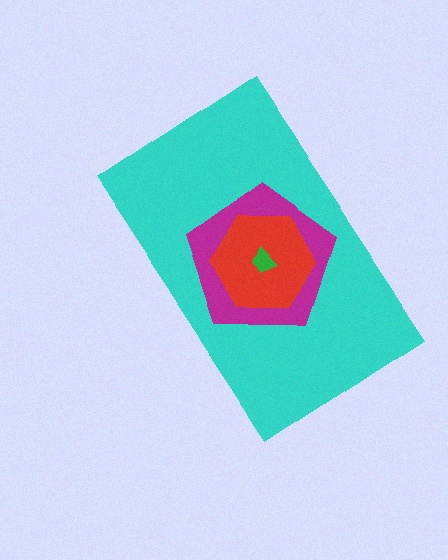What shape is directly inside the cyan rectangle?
The magenta pentagon.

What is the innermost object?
The green trapezoid.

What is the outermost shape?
The cyan rectangle.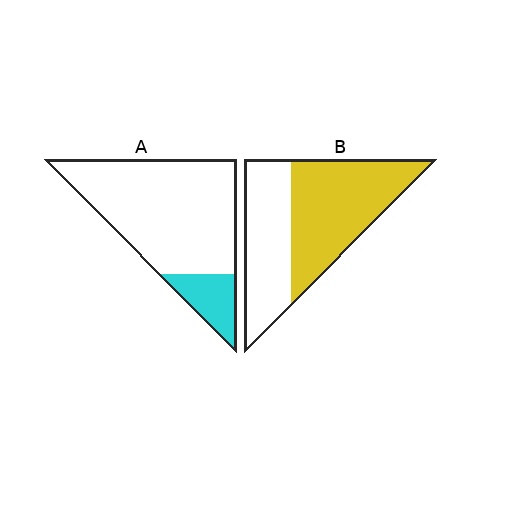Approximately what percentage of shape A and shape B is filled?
A is approximately 15% and B is approximately 55%.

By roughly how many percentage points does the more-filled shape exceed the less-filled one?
By roughly 40 percentage points (B over A).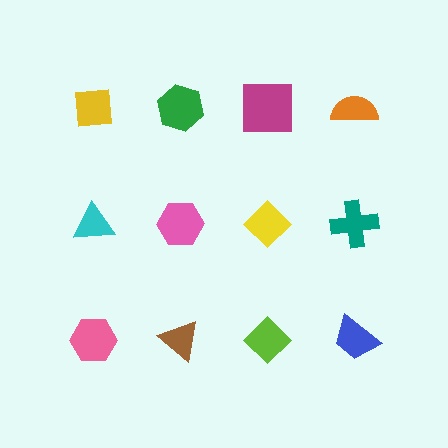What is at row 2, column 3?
A yellow diamond.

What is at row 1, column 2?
A green hexagon.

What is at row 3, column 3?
A lime diamond.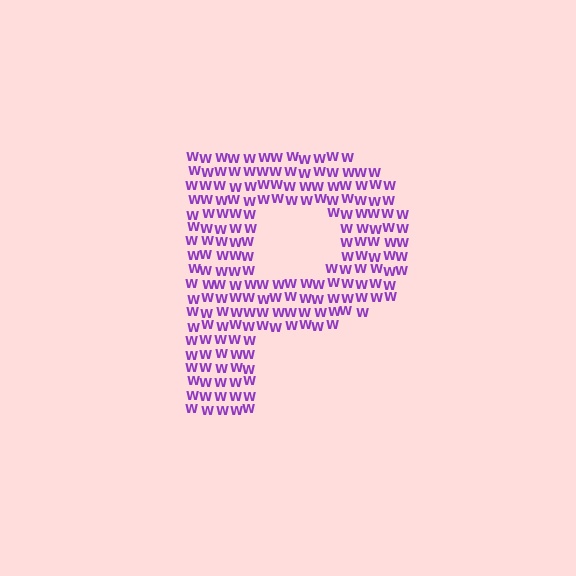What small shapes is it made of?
It is made of small letter W's.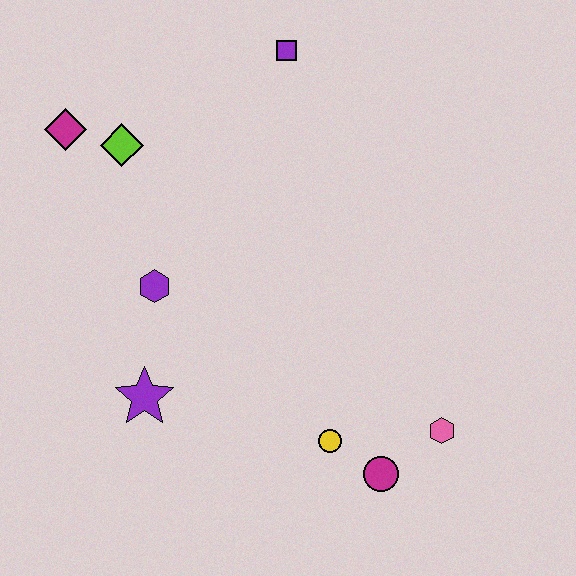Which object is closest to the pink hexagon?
The magenta circle is closest to the pink hexagon.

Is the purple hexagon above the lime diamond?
No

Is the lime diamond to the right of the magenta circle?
No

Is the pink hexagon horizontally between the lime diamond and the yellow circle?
No